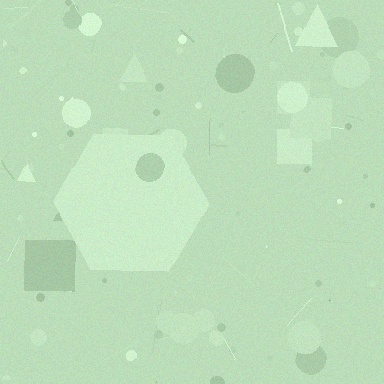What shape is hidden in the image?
A hexagon is hidden in the image.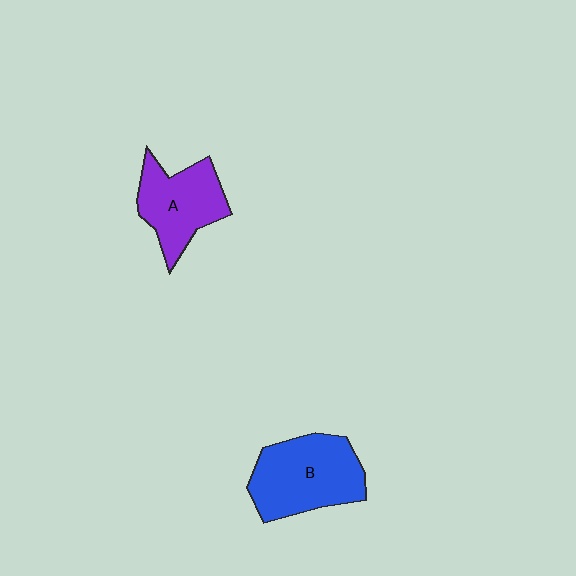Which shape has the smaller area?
Shape A (purple).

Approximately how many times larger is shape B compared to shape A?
Approximately 1.3 times.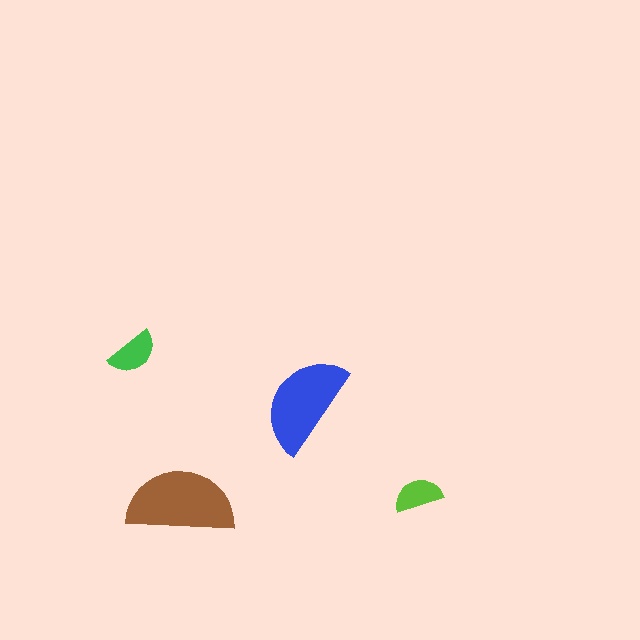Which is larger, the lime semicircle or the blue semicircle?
The blue one.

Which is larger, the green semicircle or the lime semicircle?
The green one.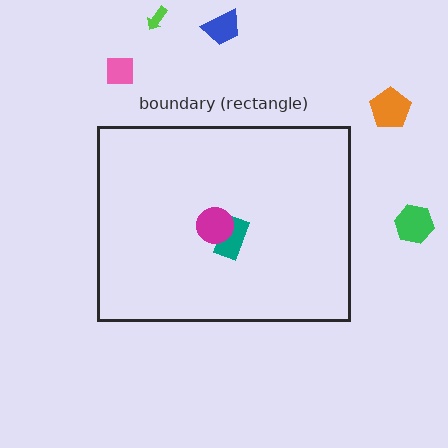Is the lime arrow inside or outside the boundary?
Outside.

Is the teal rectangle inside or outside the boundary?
Inside.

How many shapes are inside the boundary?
2 inside, 5 outside.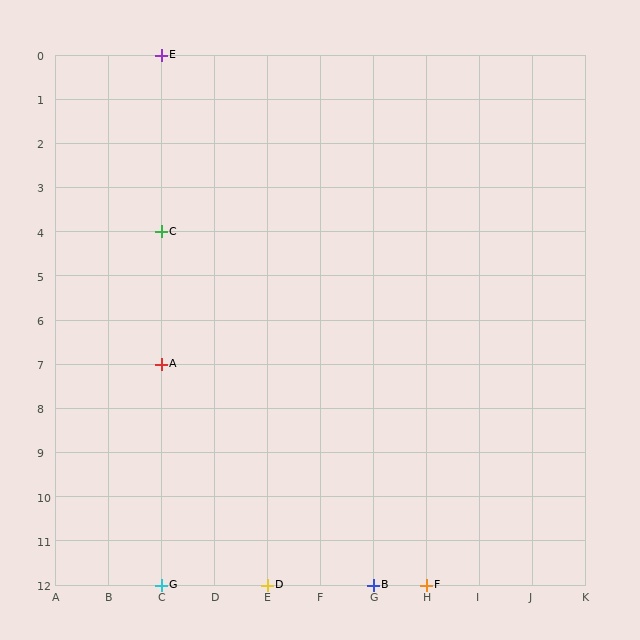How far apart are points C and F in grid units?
Points C and F are 5 columns and 8 rows apart (about 9.4 grid units diagonally).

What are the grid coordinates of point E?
Point E is at grid coordinates (C, 0).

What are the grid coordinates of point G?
Point G is at grid coordinates (C, 12).